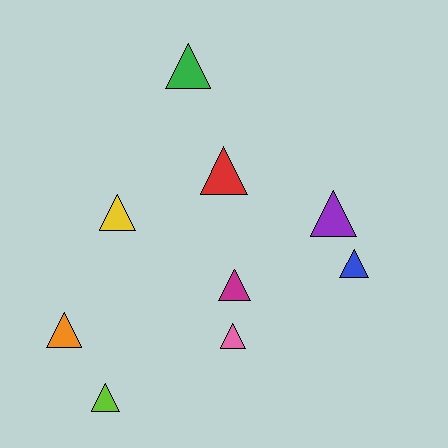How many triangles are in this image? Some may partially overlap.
There are 9 triangles.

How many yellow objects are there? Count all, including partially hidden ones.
There is 1 yellow object.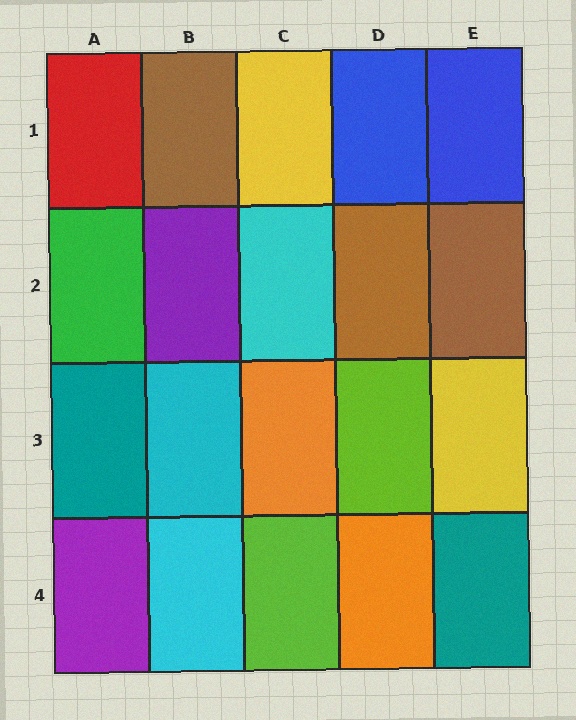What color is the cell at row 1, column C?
Yellow.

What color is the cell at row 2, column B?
Purple.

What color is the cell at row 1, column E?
Blue.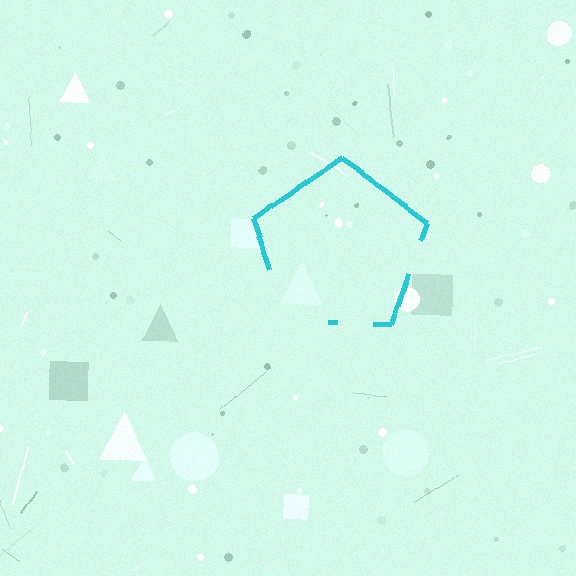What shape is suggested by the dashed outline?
The dashed outline suggests a pentagon.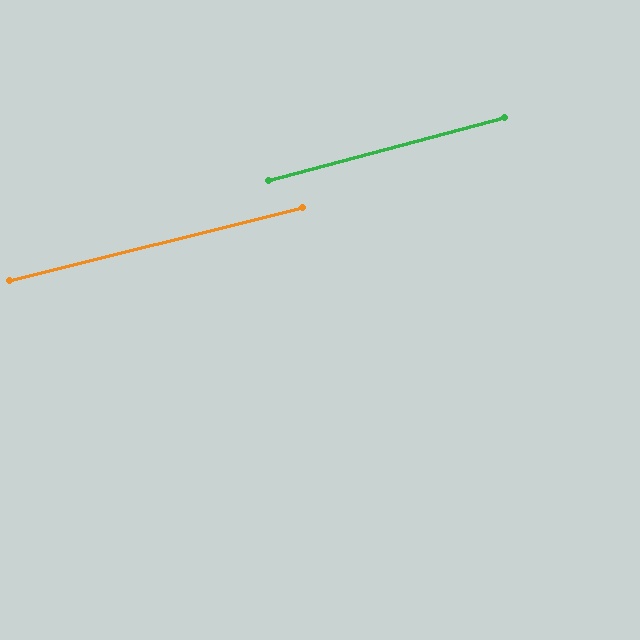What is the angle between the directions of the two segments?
Approximately 1 degree.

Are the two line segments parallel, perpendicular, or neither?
Parallel — their directions differ by only 0.9°.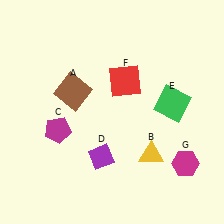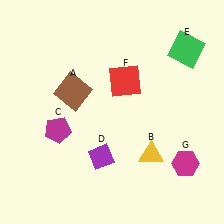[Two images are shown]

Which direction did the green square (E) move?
The green square (E) moved up.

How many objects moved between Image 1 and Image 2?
1 object moved between the two images.